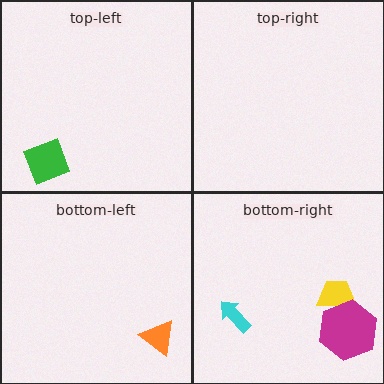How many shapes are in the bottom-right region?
3.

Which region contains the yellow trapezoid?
The bottom-right region.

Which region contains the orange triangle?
The bottom-left region.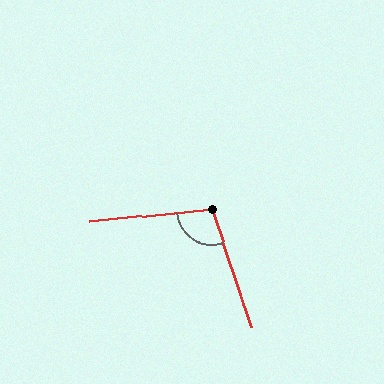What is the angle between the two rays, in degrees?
Approximately 103 degrees.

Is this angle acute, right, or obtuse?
It is obtuse.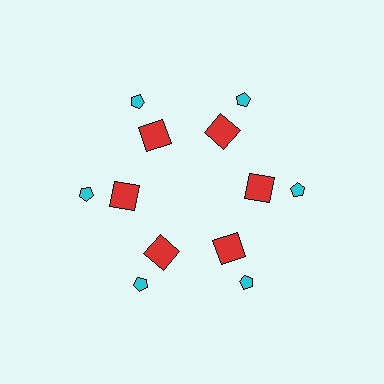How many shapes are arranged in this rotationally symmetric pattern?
There are 12 shapes, arranged in 6 groups of 2.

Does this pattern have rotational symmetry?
Yes, this pattern has 6-fold rotational symmetry. It looks the same after rotating 60 degrees around the center.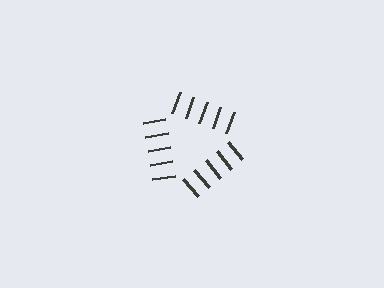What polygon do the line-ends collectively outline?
An illusory triangle — the line segments terminate on its edges but no continuous stroke is drawn.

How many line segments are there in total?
15 — 5 along each of the 3 edges.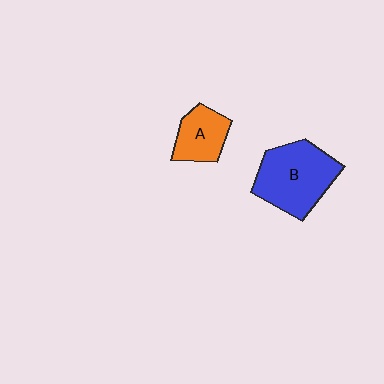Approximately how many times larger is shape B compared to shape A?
Approximately 1.8 times.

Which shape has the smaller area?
Shape A (orange).